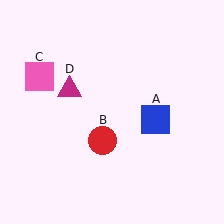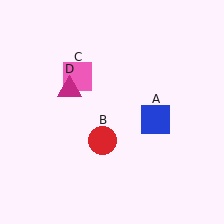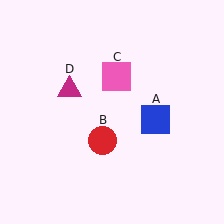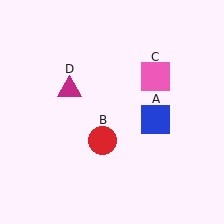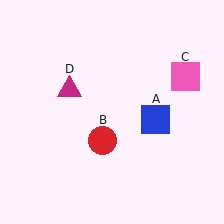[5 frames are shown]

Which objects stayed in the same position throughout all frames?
Blue square (object A) and red circle (object B) and magenta triangle (object D) remained stationary.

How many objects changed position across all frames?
1 object changed position: pink square (object C).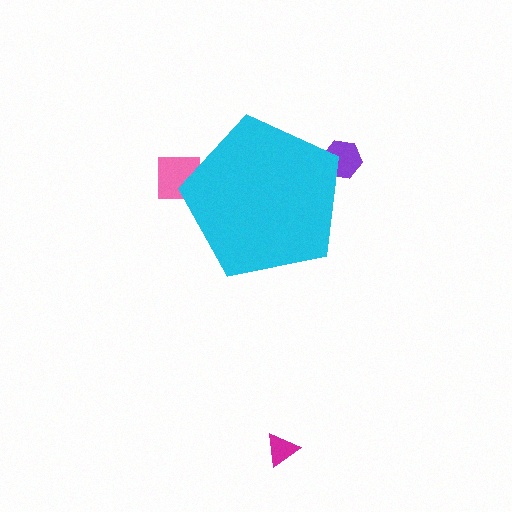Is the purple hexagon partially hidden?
Yes, the purple hexagon is partially hidden behind the cyan pentagon.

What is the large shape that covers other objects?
A cyan pentagon.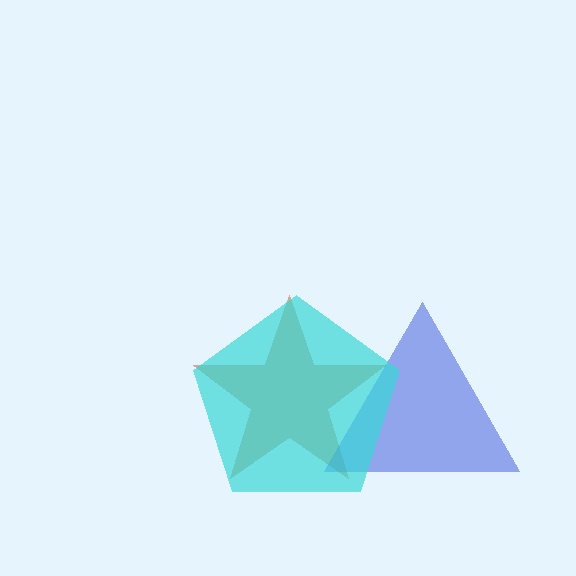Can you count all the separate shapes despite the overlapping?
Yes, there are 3 separate shapes.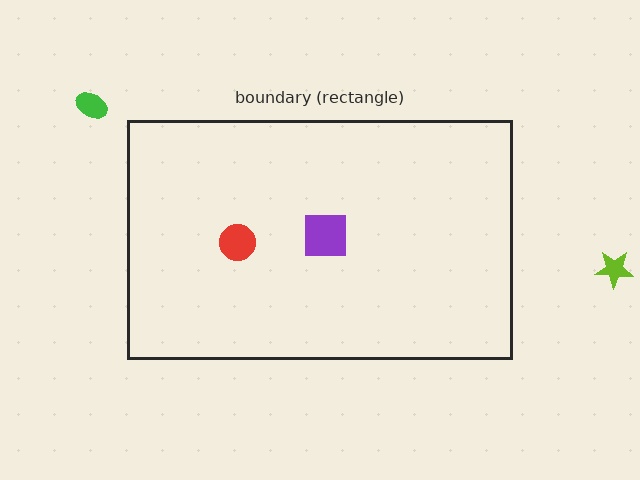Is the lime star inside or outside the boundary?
Outside.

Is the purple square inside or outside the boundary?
Inside.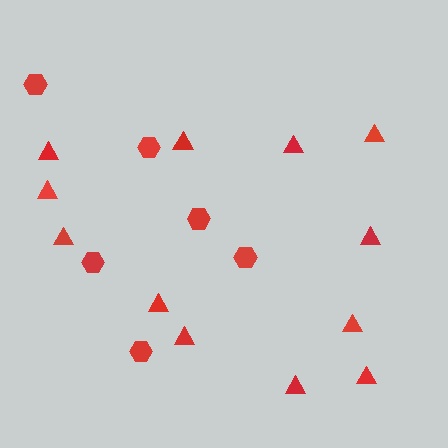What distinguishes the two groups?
There are 2 groups: one group of hexagons (6) and one group of triangles (12).